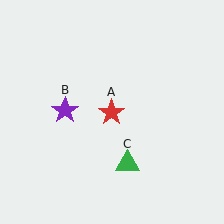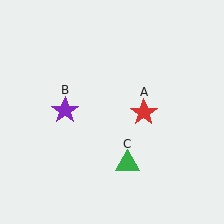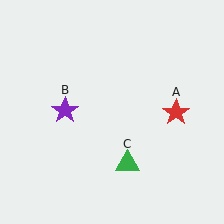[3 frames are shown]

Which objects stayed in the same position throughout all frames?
Purple star (object B) and green triangle (object C) remained stationary.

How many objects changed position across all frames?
1 object changed position: red star (object A).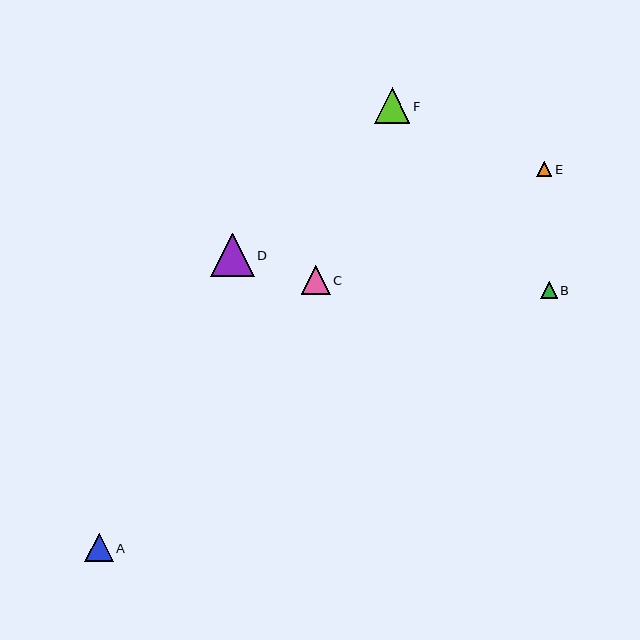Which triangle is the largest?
Triangle D is the largest with a size of approximately 44 pixels.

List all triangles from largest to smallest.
From largest to smallest: D, F, C, A, B, E.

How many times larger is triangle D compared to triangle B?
Triangle D is approximately 2.7 times the size of triangle B.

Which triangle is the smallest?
Triangle E is the smallest with a size of approximately 15 pixels.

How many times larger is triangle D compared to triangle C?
Triangle D is approximately 1.5 times the size of triangle C.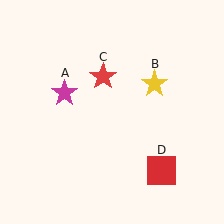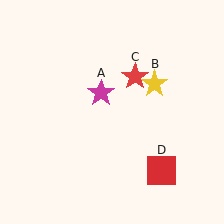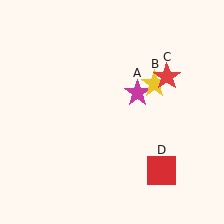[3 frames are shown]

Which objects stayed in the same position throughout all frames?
Yellow star (object B) and red square (object D) remained stationary.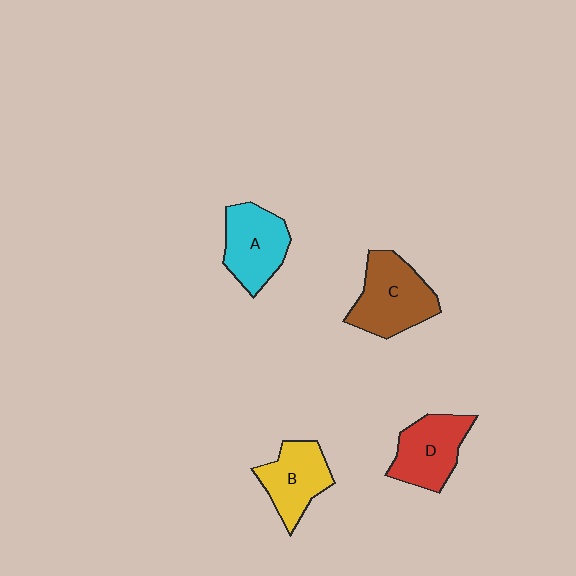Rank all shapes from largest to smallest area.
From largest to smallest: C (brown), A (cyan), D (red), B (yellow).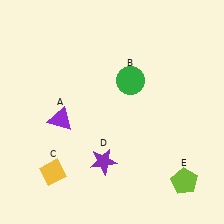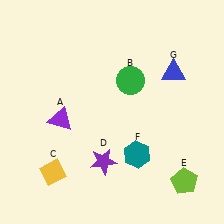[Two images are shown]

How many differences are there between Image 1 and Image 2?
There are 2 differences between the two images.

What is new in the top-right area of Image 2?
A blue triangle (G) was added in the top-right area of Image 2.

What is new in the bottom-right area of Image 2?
A teal hexagon (F) was added in the bottom-right area of Image 2.